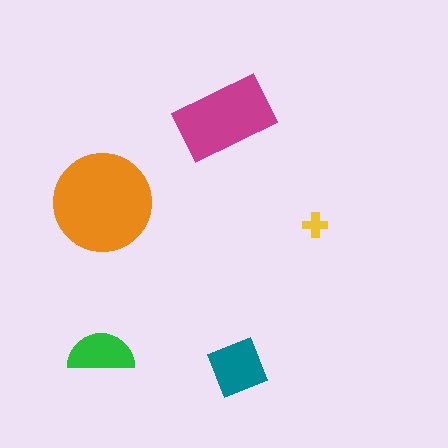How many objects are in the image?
There are 5 objects in the image.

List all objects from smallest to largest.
The yellow cross, the green semicircle, the teal diamond, the magenta rectangle, the orange circle.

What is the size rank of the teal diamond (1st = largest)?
3rd.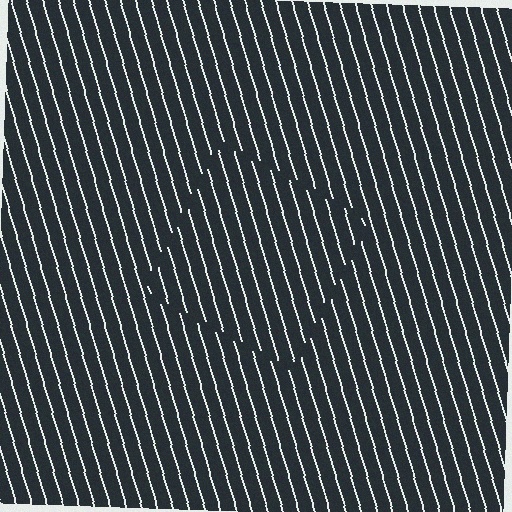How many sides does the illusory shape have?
4 sides — the line-ends trace a square.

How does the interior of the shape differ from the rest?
The interior of the shape contains the same grating, shifted by half a period — the contour is defined by the phase discontinuity where line-ends from the inner and outer gratings abut.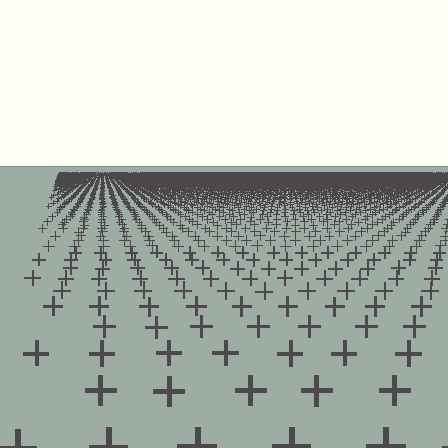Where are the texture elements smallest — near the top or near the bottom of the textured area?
Near the top.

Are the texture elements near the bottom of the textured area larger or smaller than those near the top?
Larger. Near the bottom, elements are closer to the viewer and appear at a bigger on-screen size.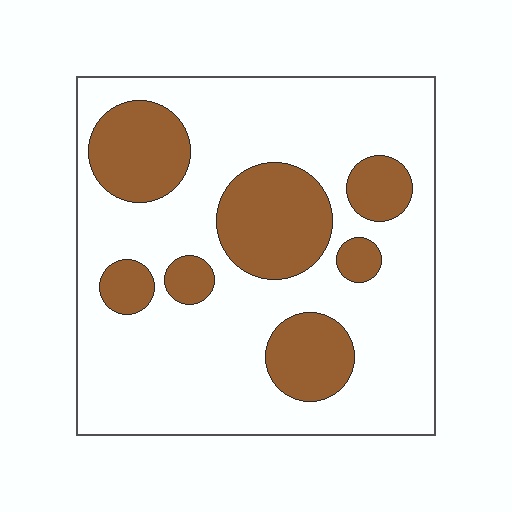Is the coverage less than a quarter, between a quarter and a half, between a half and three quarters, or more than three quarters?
Between a quarter and a half.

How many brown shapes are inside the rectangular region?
7.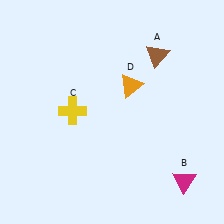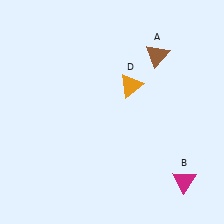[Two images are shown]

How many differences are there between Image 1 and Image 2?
There is 1 difference between the two images.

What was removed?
The yellow cross (C) was removed in Image 2.